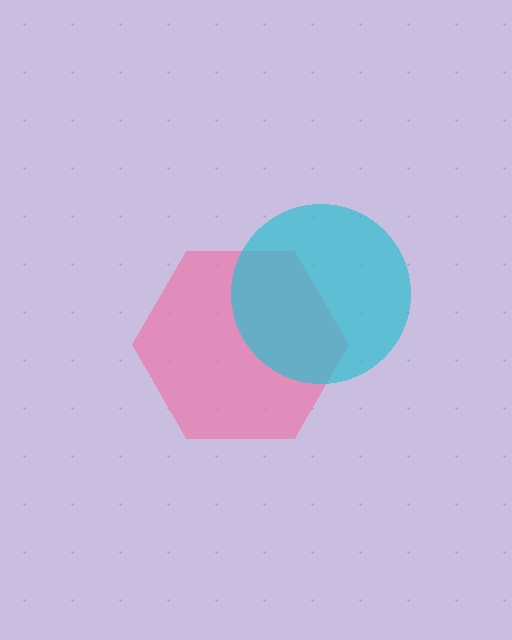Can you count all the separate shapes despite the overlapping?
Yes, there are 2 separate shapes.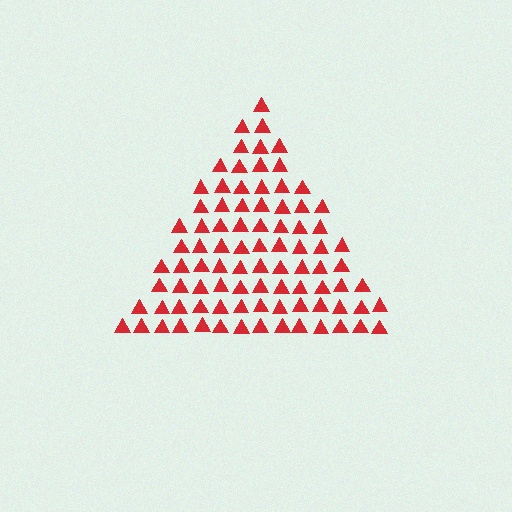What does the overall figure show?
The overall figure shows a triangle.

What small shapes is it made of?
It is made of small triangles.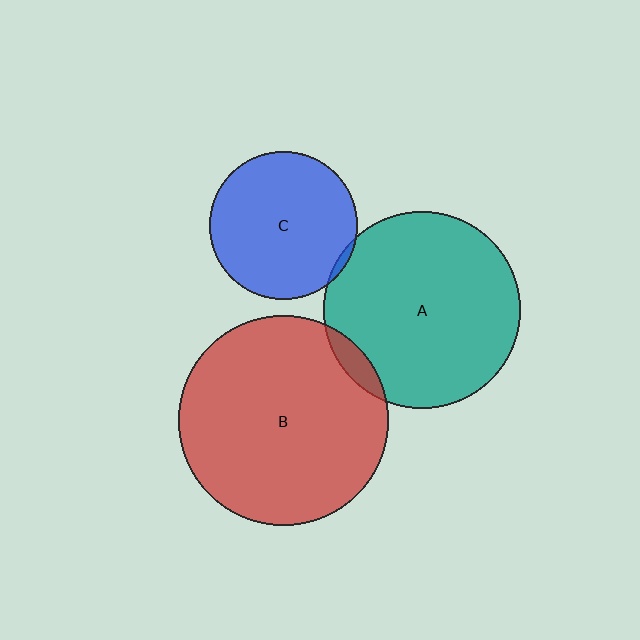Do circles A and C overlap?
Yes.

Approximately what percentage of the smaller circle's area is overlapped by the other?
Approximately 5%.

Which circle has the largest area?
Circle B (red).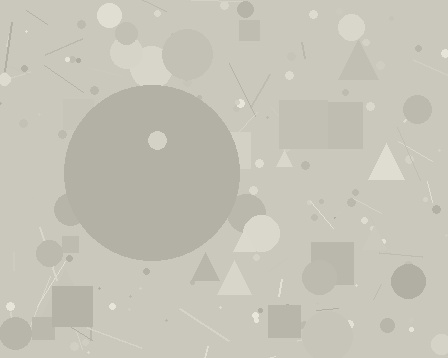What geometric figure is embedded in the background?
A circle is embedded in the background.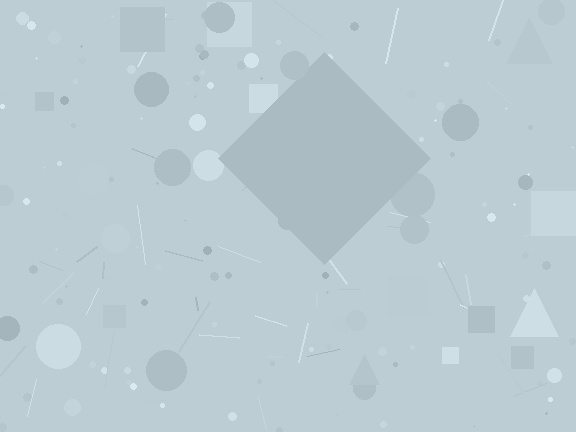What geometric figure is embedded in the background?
A diamond is embedded in the background.